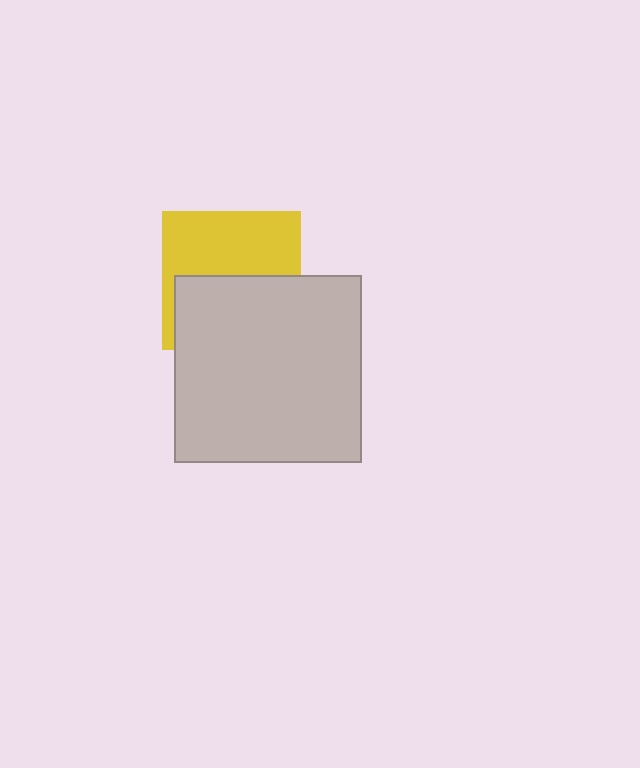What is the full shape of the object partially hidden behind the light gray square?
The partially hidden object is a yellow square.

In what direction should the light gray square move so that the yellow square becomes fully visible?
The light gray square should move down. That is the shortest direction to clear the overlap and leave the yellow square fully visible.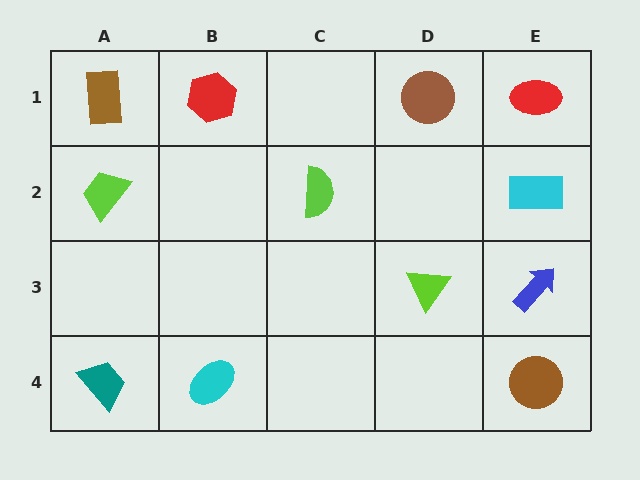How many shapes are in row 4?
3 shapes.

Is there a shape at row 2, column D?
No, that cell is empty.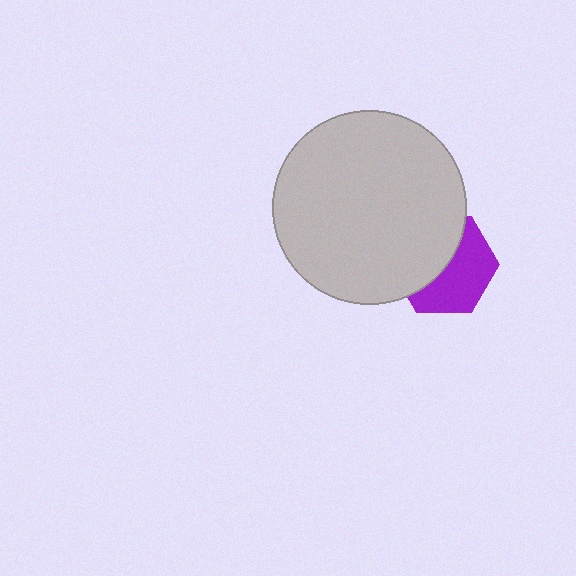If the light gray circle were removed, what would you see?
You would see the complete purple hexagon.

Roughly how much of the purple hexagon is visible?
About half of it is visible (roughly 52%).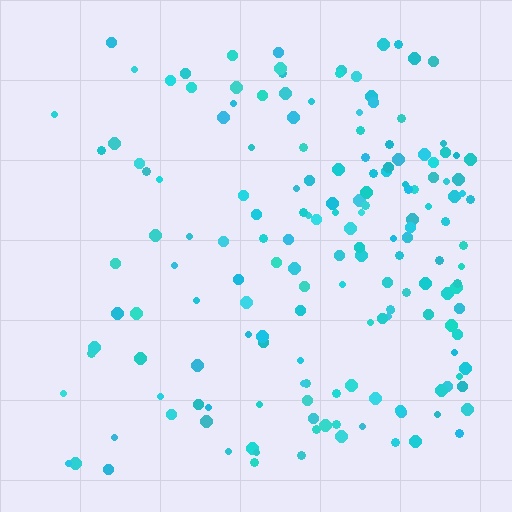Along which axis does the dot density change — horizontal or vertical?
Horizontal.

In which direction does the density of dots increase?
From left to right, with the right side densest.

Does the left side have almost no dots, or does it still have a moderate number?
Still a moderate number, just noticeably fewer than the right.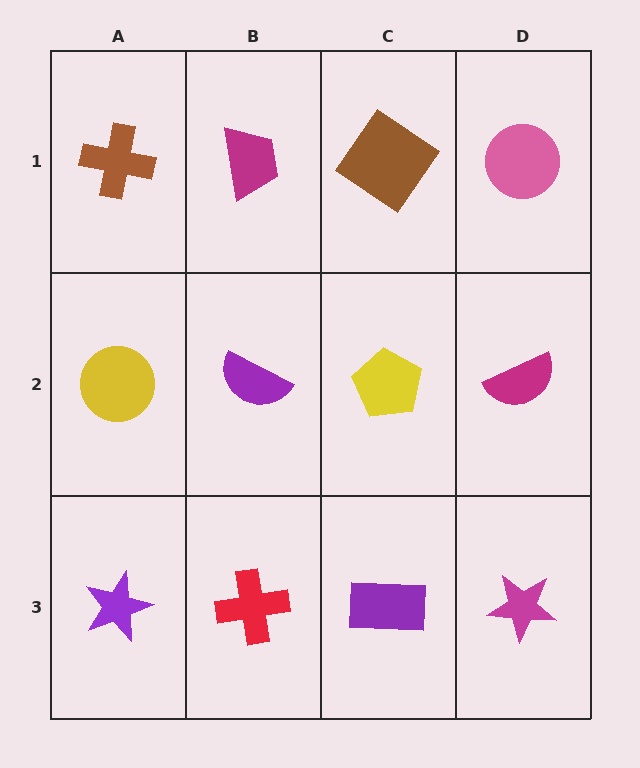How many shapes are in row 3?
4 shapes.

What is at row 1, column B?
A magenta trapezoid.